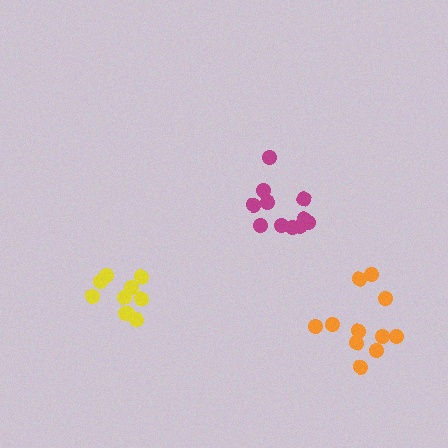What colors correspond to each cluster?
The clusters are colored: yellow, orange, magenta.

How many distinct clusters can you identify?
There are 3 distinct clusters.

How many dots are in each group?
Group 1: 10 dots, Group 2: 11 dots, Group 3: 11 dots (32 total).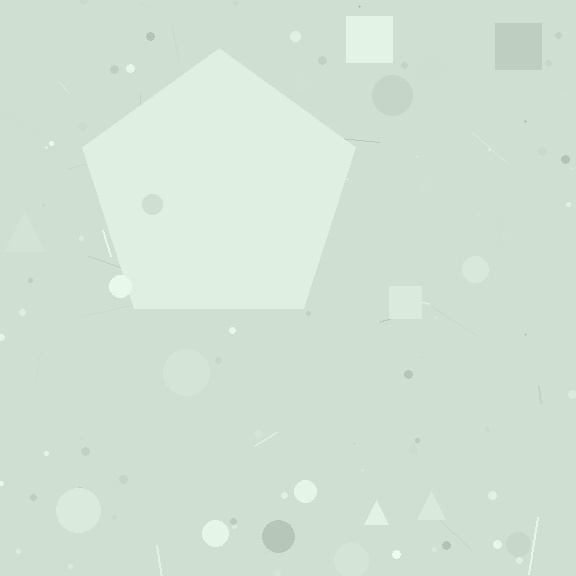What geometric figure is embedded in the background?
A pentagon is embedded in the background.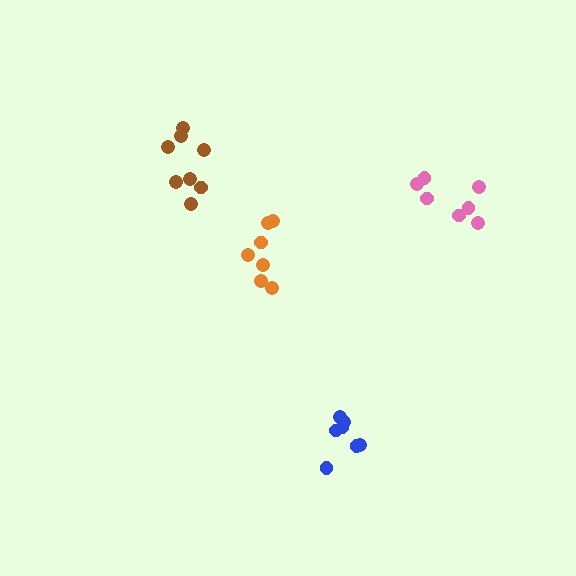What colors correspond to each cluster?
The clusters are colored: pink, brown, orange, blue.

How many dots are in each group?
Group 1: 7 dots, Group 2: 8 dots, Group 3: 7 dots, Group 4: 7 dots (29 total).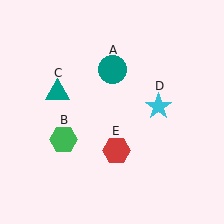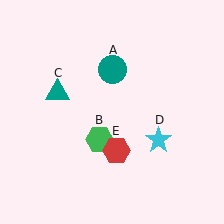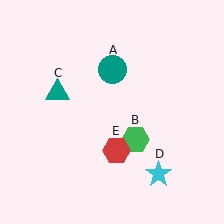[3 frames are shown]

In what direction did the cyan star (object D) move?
The cyan star (object D) moved down.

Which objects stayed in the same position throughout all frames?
Teal circle (object A) and teal triangle (object C) and red hexagon (object E) remained stationary.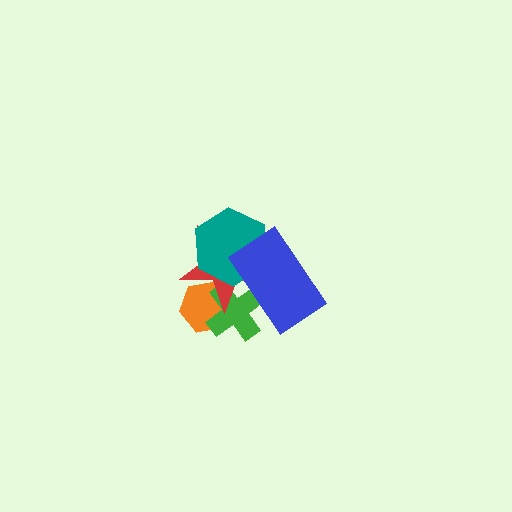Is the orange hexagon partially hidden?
Yes, it is partially covered by another shape.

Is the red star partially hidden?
Yes, it is partially covered by another shape.